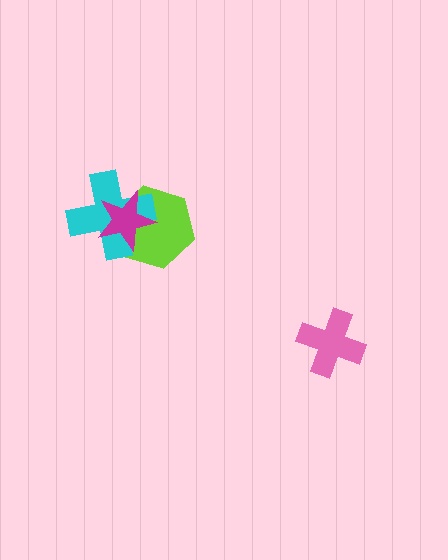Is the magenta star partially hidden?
No, no other shape covers it.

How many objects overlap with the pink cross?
0 objects overlap with the pink cross.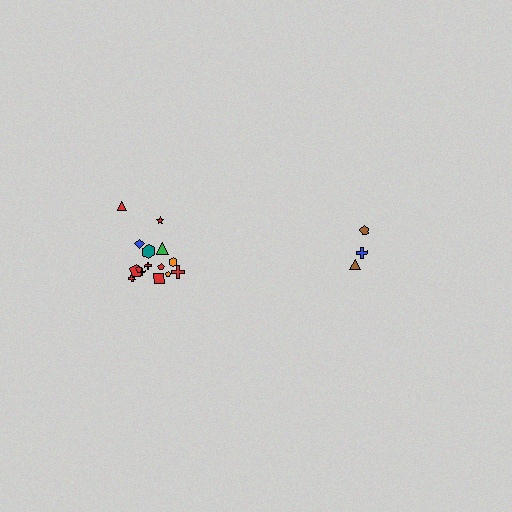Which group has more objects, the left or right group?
The left group.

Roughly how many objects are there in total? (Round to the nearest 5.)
Roughly 20 objects in total.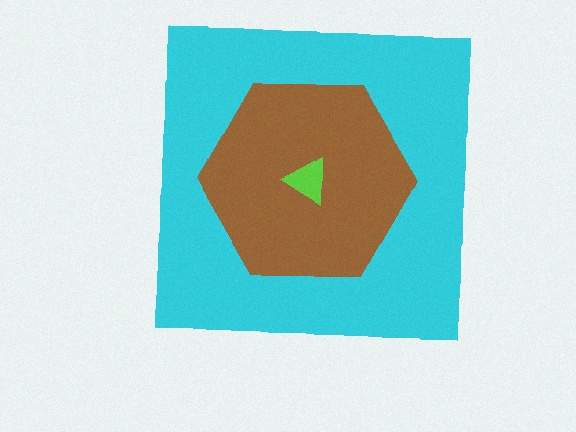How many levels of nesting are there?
3.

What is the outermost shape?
The cyan square.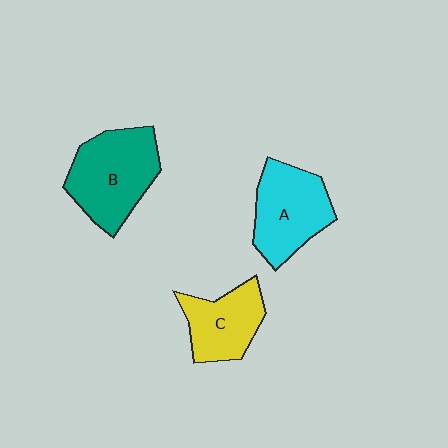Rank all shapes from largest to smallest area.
From largest to smallest: B (teal), A (cyan), C (yellow).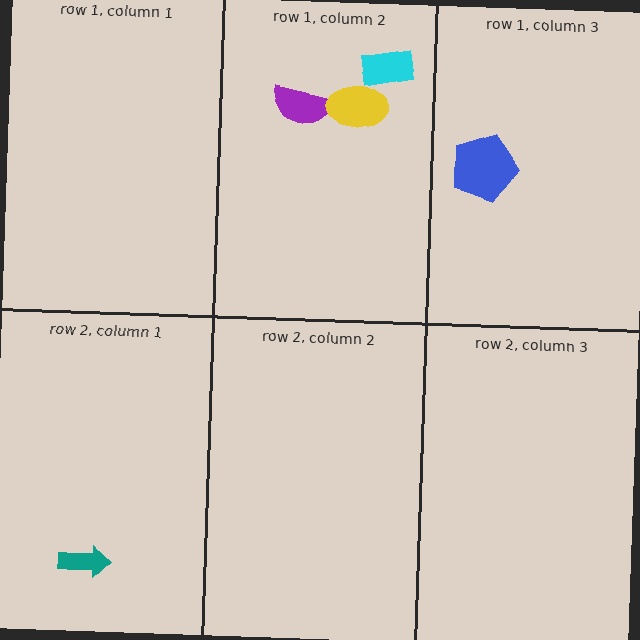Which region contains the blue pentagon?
The row 1, column 3 region.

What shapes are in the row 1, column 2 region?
The purple semicircle, the cyan rectangle, the yellow ellipse.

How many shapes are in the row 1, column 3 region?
1.